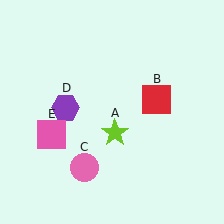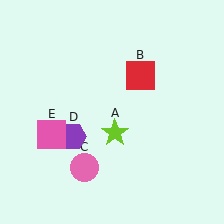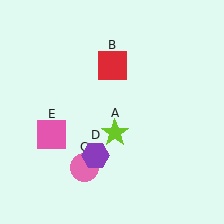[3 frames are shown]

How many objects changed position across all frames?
2 objects changed position: red square (object B), purple hexagon (object D).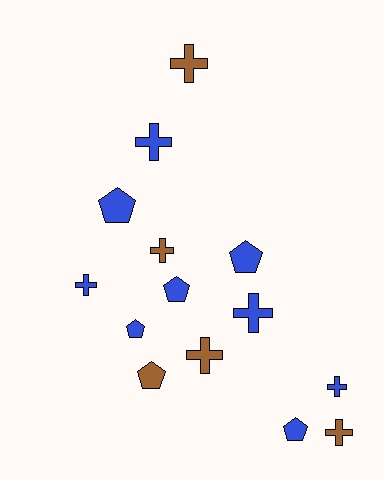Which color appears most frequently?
Blue, with 9 objects.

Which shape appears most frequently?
Cross, with 8 objects.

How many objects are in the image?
There are 14 objects.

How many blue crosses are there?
There are 4 blue crosses.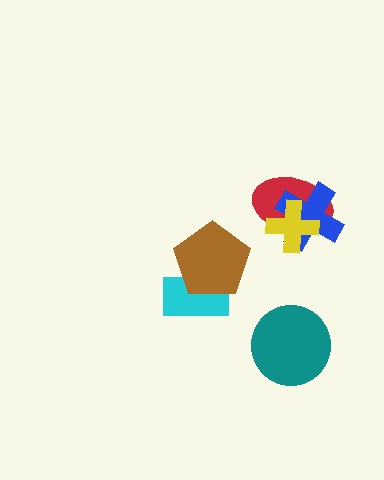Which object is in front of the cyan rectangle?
The brown pentagon is in front of the cyan rectangle.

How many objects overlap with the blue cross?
2 objects overlap with the blue cross.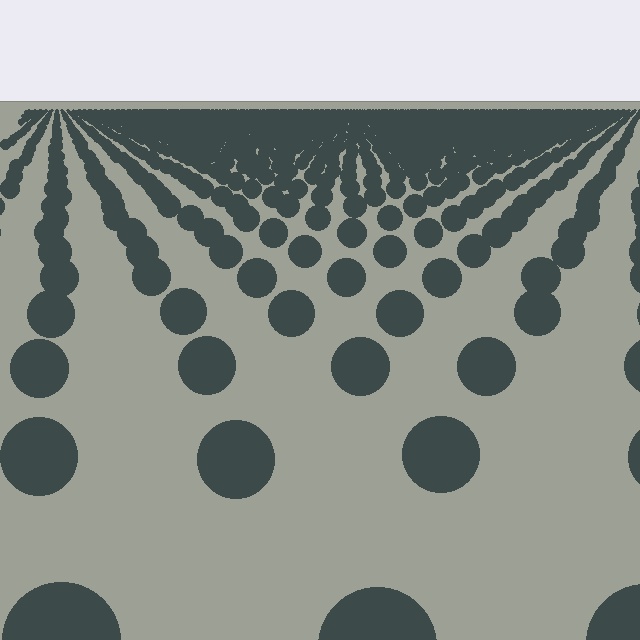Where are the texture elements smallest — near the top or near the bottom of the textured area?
Near the top.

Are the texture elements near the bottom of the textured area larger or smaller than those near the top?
Larger. Near the bottom, elements are closer to the viewer and appear at a bigger on-screen size.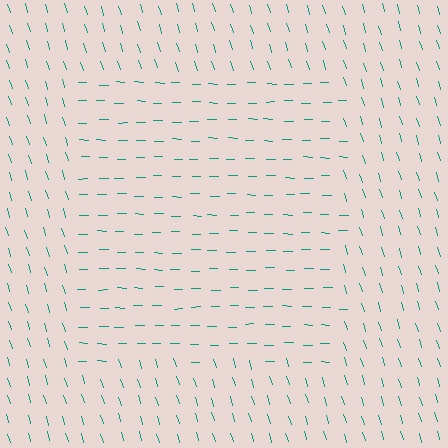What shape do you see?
I see a rectangle.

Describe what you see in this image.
The image is filled with small teal line segments. A rectangle region in the image has lines oriented differently from the surrounding lines, creating a visible texture boundary.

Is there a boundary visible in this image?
Yes, there is a texture boundary formed by a change in line orientation.